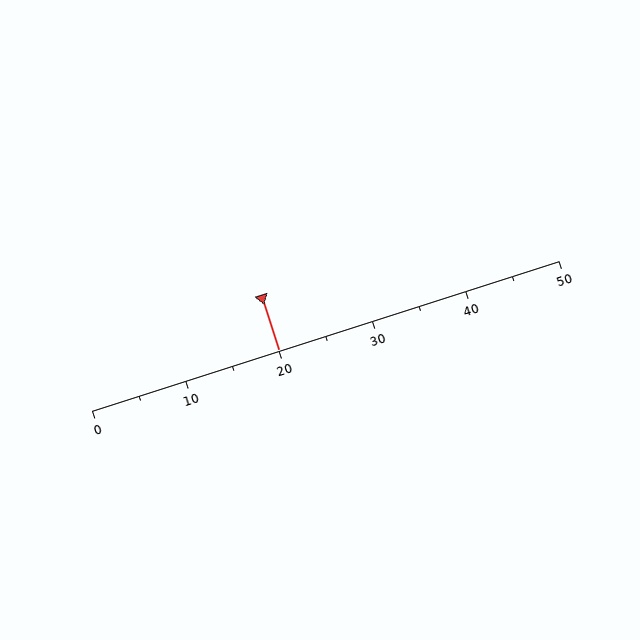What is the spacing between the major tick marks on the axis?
The major ticks are spaced 10 apart.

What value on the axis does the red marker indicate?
The marker indicates approximately 20.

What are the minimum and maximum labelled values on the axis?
The axis runs from 0 to 50.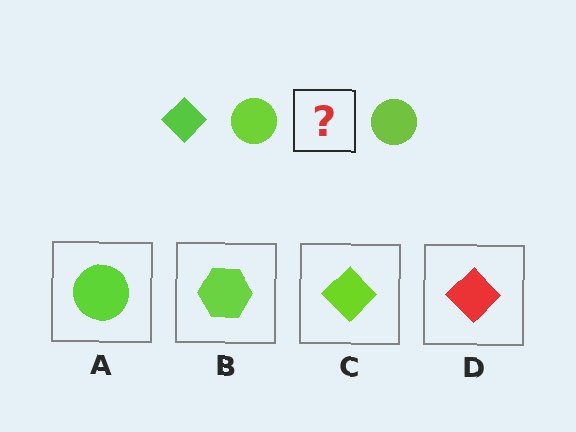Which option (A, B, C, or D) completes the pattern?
C.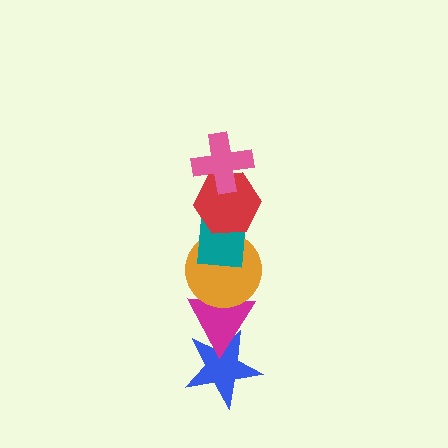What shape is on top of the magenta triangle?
The orange circle is on top of the magenta triangle.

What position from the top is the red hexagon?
The red hexagon is 2nd from the top.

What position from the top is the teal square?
The teal square is 3rd from the top.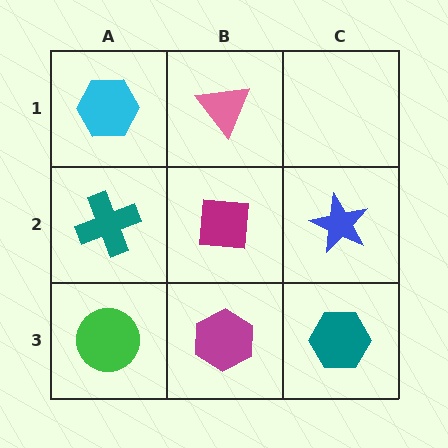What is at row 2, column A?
A teal cross.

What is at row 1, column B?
A pink triangle.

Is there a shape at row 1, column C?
No, that cell is empty.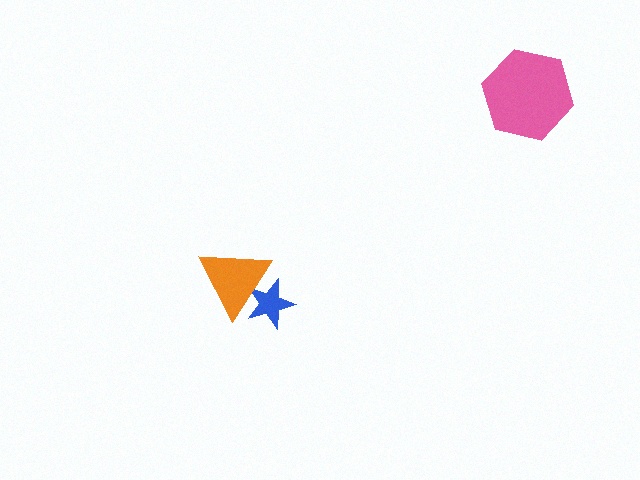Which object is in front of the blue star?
The orange triangle is in front of the blue star.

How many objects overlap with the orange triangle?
1 object overlaps with the orange triangle.